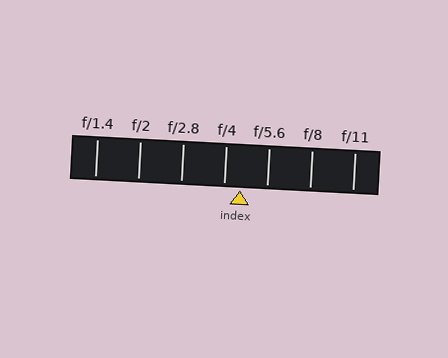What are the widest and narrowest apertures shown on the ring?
The widest aperture shown is f/1.4 and the narrowest is f/11.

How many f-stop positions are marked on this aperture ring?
There are 7 f-stop positions marked.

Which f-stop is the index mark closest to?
The index mark is closest to f/4.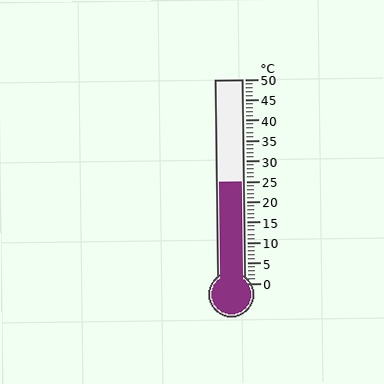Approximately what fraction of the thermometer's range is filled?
The thermometer is filled to approximately 50% of its range.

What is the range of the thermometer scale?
The thermometer scale ranges from 0°C to 50°C.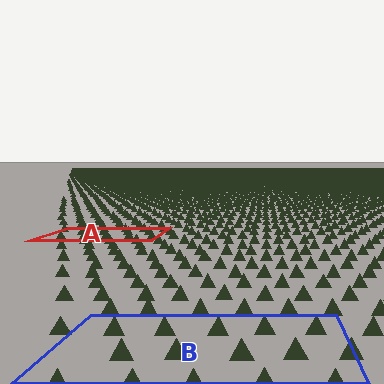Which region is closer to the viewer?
Region B is closer. The texture elements there are larger and more spread out.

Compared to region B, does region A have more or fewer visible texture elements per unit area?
Region A has more texture elements per unit area — they are packed more densely because it is farther away.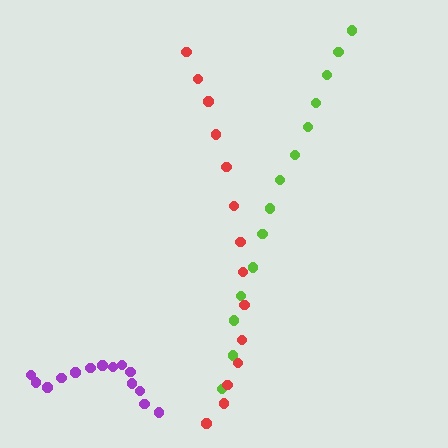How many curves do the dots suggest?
There are 3 distinct paths.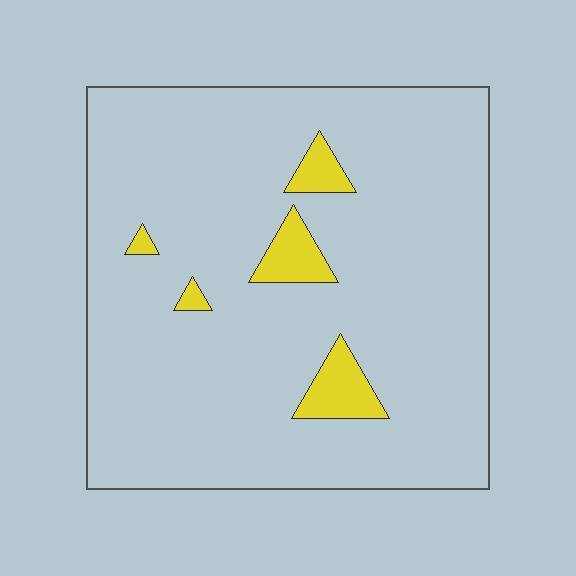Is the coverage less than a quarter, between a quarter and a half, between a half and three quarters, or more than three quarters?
Less than a quarter.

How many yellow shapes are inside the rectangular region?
5.